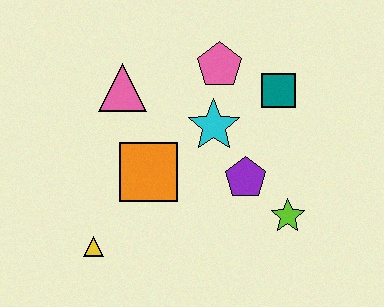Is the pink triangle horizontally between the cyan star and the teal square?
No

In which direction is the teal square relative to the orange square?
The teal square is to the right of the orange square.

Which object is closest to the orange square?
The cyan star is closest to the orange square.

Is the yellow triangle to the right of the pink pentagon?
No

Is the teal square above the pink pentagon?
No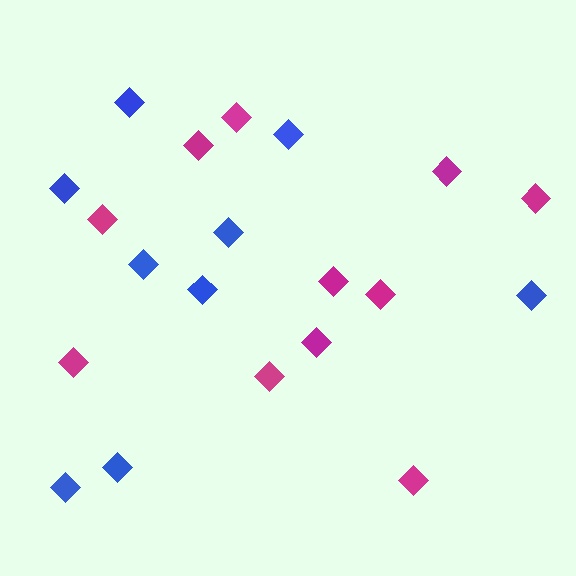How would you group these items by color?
There are 2 groups: one group of magenta diamonds (11) and one group of blue diamonds (9).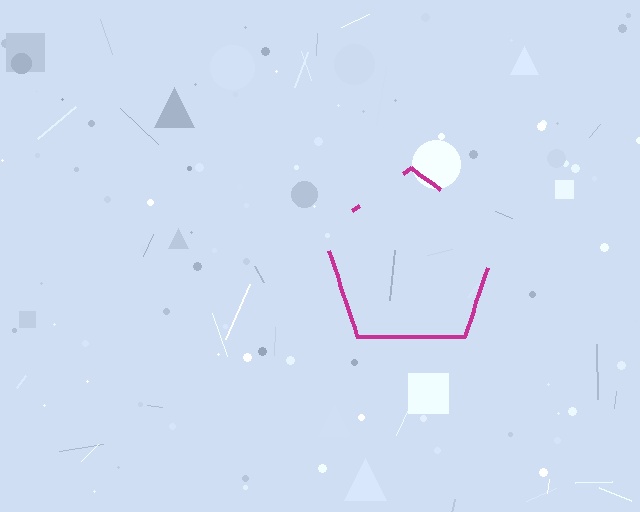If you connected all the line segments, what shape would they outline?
They would outline a pentagon.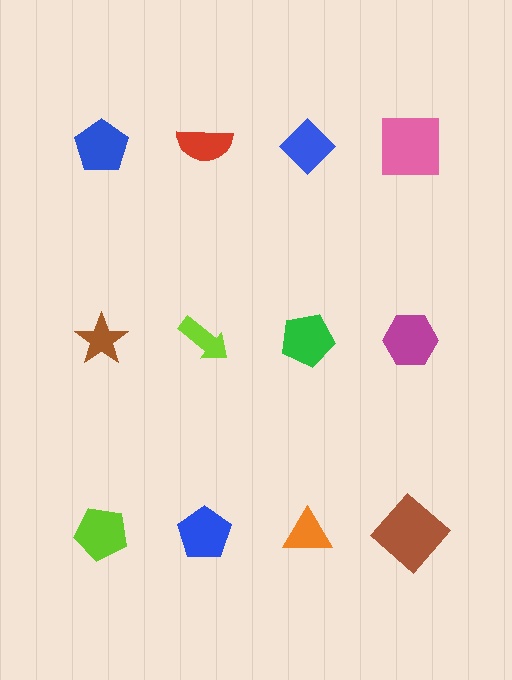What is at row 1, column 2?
A red semicircle.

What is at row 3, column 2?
A blue pentagon.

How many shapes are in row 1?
4 shapes.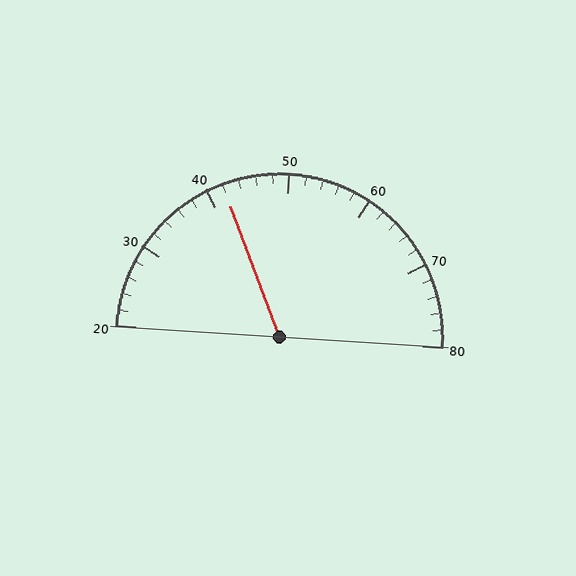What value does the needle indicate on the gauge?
The needle indicates approximately 42.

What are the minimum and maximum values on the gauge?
The gauge ranges from 20 to 80.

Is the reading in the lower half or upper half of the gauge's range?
The reading is in the lower half of the range (20 to 80).